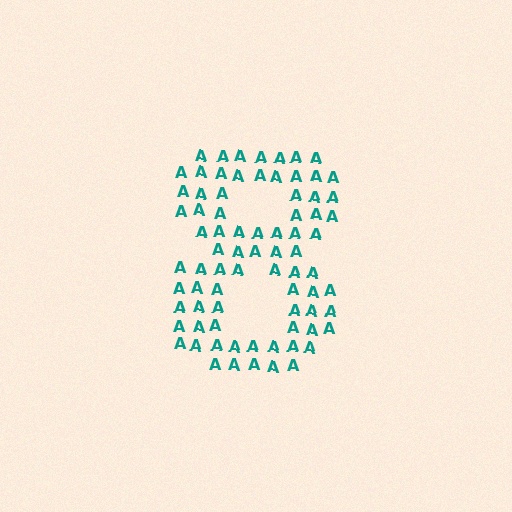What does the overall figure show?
The overall figure shows the digit 8.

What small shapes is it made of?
It is made of small letter A's.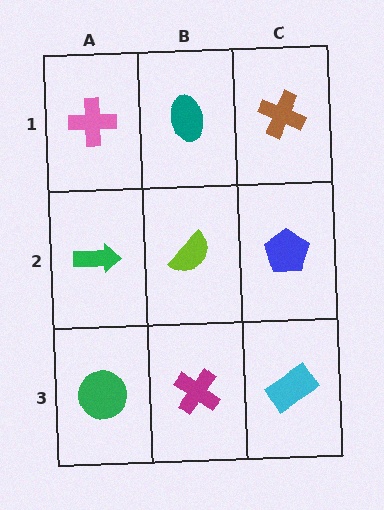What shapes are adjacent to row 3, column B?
A lime semicircle (row 2, column B), a green circle (row 3, column A), a cyan rectangle (row 3, column C).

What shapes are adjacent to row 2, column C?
A brown cross (row 1, column C), a cyan rectangle (row 3, column C), a lime semicircle (row 2, column B).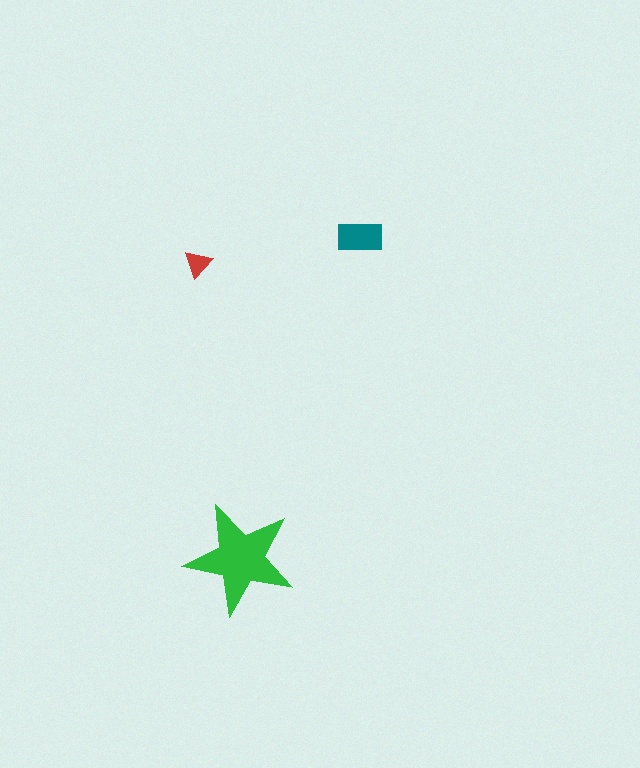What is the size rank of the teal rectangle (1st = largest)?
2nd.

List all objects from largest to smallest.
The green star, the teal rectangle, the red triangle.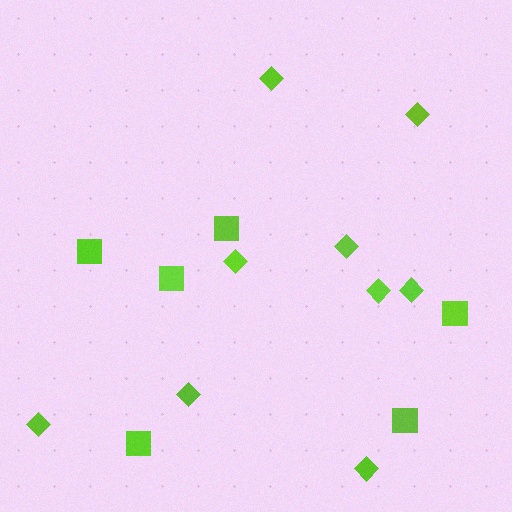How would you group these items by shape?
There are 2 groups: one group of diamonds (9) and one group of squares (6).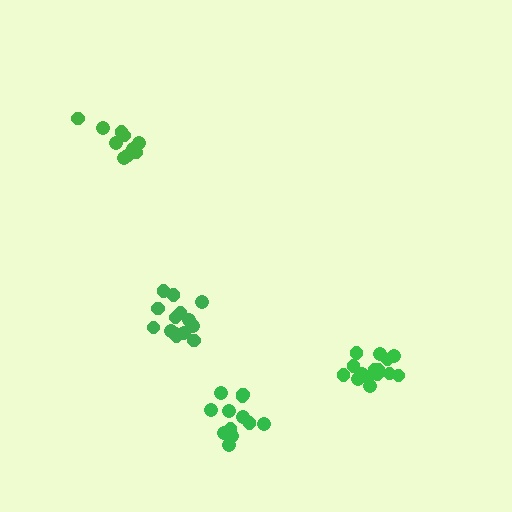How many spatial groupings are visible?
There are 4 spatial groupings.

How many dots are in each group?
Group 1: 11 dots, Group 2: 14 dots, Group 3: 15 dots, Group 4: 12 dots (52 total).